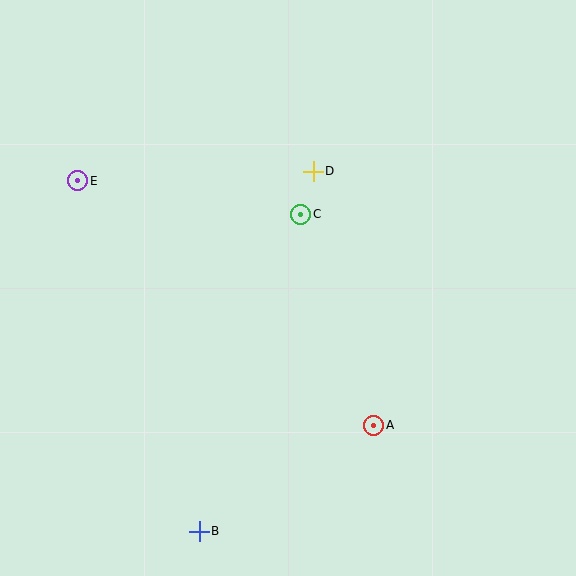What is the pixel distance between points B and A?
The distance between B and A is 204 pixels.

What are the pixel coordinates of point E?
Point E is at (78, 181).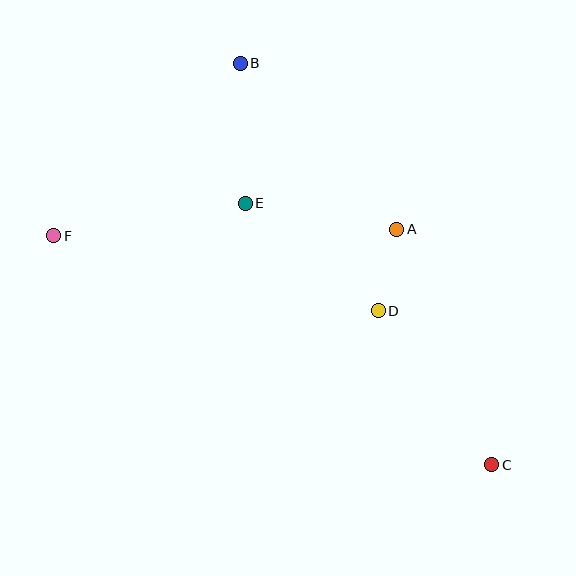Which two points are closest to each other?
Points A and D are closest to each other.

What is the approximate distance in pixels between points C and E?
The distance between C and E is approximately 359 pixels.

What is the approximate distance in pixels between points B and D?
The distance between B and D is approximately 283 pixels.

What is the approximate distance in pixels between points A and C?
The distance between A and C is approximately 254 pixels.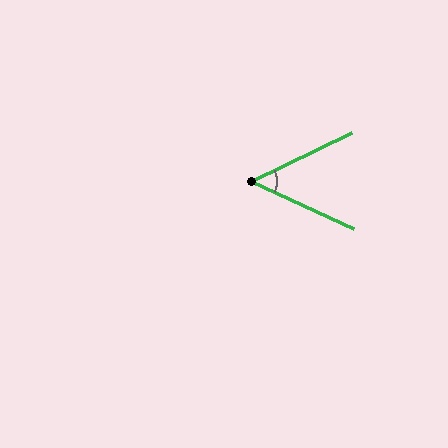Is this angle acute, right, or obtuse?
It is acute.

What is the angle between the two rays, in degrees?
Approximately 50 degrees.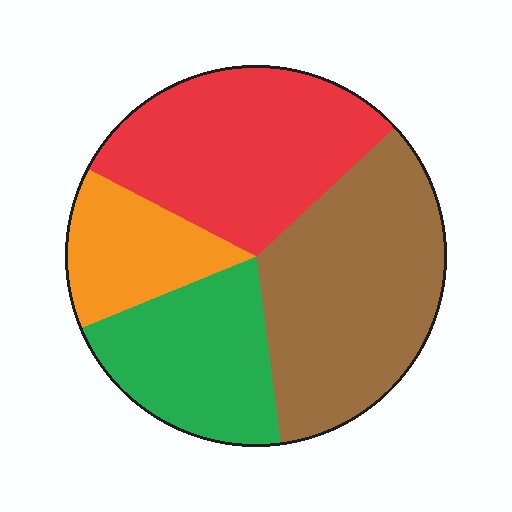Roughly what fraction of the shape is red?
Red takes up between a sixth and a third of the shape.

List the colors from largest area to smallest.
From largest to smallest: brown, red, green, orange.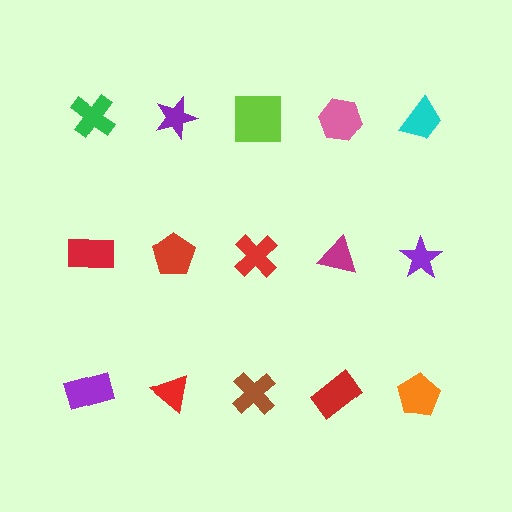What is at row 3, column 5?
An orange pentagon.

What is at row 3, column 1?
A purple rectangle.